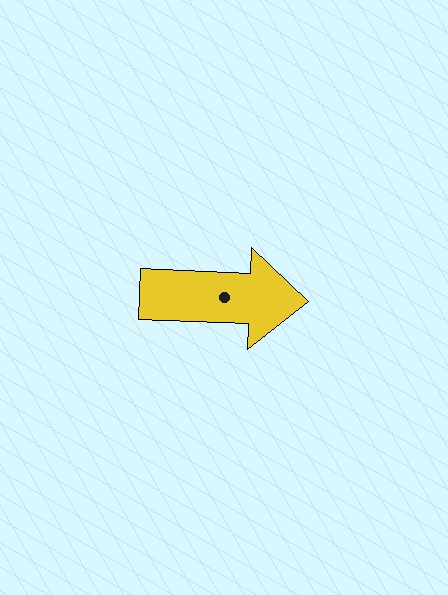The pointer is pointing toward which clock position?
Roughly 3 o'clock.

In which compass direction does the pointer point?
East.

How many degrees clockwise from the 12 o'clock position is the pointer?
Approximately 92 degrees.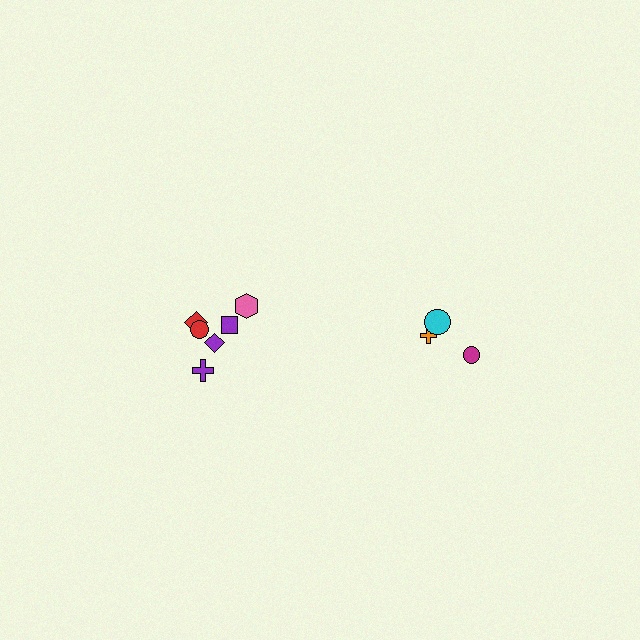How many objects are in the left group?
There are 6 objects.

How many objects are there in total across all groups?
There are 9 objects.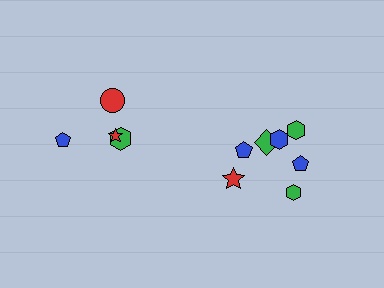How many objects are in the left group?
There are 4 objects.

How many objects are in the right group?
There are 7 objects.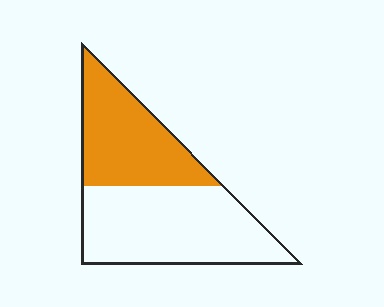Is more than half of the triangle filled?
No.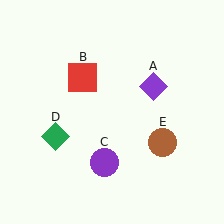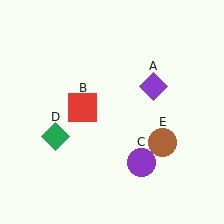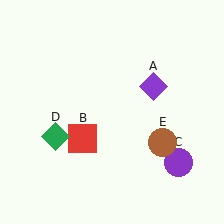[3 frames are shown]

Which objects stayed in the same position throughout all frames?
Purple diamond (object A) and green diamond (object D) and brown circle (object E) remained stationary.